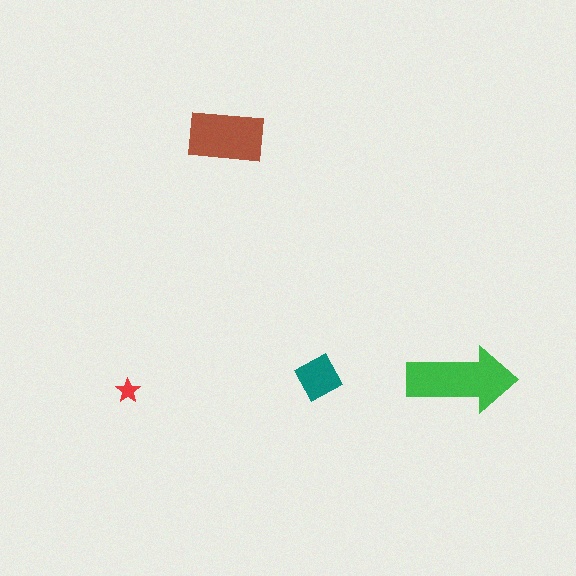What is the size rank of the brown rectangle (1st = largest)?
2nd.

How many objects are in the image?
There are 4 objects in the image.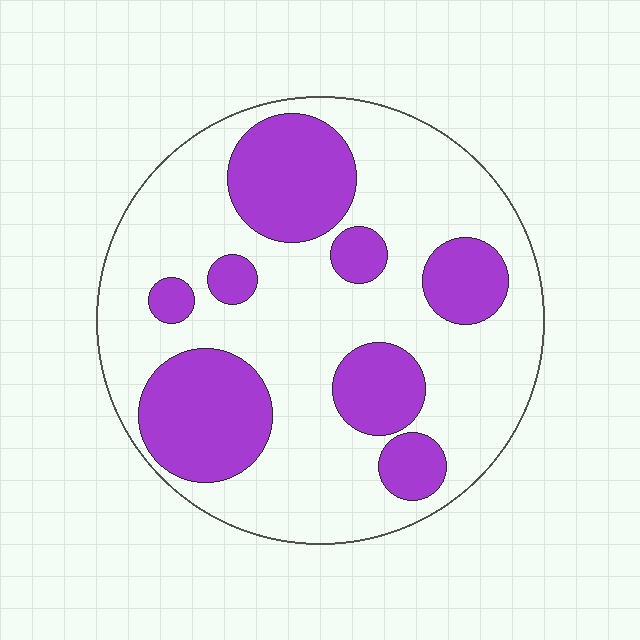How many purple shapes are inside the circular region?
8.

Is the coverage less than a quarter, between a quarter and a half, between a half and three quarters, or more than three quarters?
Between a quarter and a half.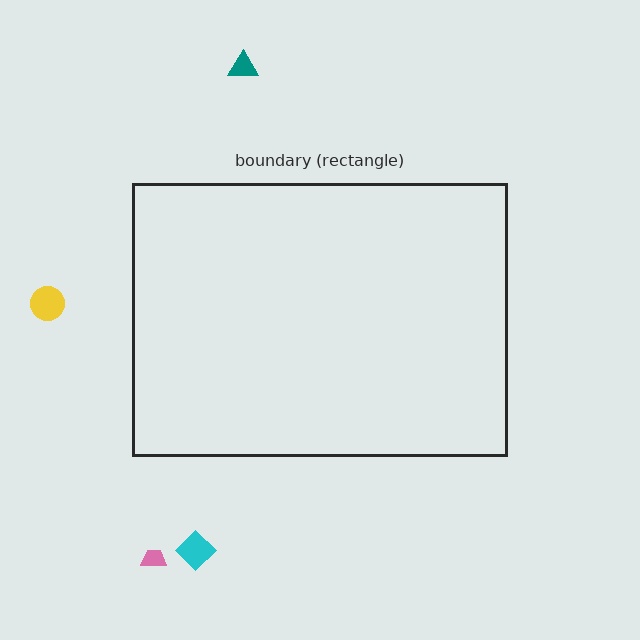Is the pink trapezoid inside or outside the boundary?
Outside.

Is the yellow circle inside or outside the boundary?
Outside.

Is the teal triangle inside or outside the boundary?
Outside.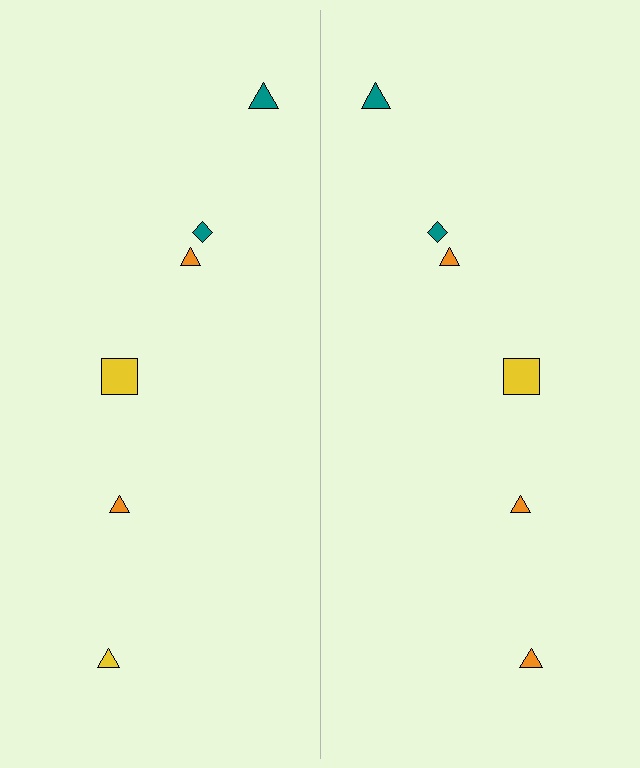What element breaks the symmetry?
The orange triangle on the right side breaks the symmetry — its mirror counterpart is yellow.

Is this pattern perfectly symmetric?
No, the pattern is not perfectly symmetric. The orange triangle on the right side breaks the symmetry — its mirror counterpart is yellow.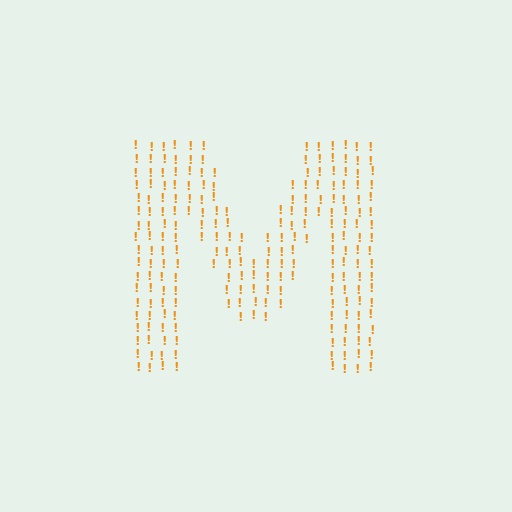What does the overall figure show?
The overall figure shows the letter M.